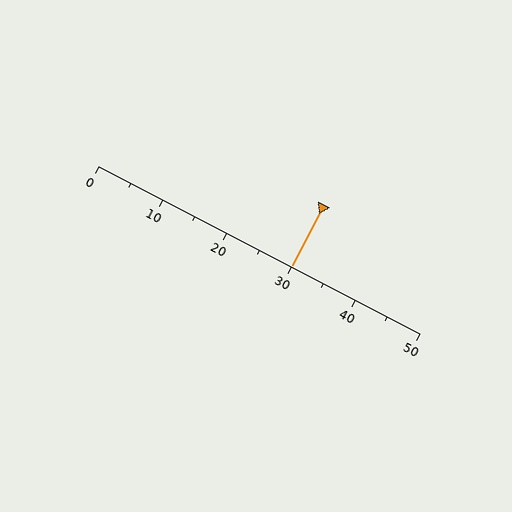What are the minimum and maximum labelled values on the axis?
The axis runs from 0 to 50.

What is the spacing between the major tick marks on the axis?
The major ticks are spaced 10 apart.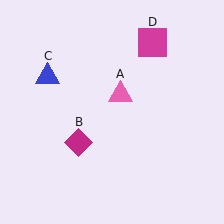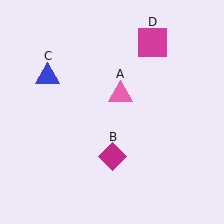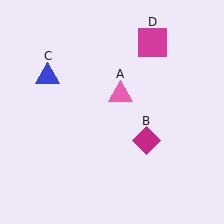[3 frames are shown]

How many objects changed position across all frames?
1 object changed position: magenta diamond (object B).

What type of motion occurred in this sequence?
The magenta diamond (object B) rotated counterclockwise around the center of the scene.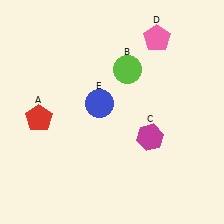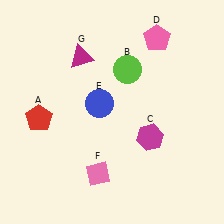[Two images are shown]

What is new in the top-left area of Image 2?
A magenta triangle (G) was added in the top-left area of Image 2.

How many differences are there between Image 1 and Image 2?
There are 2 differences between the two images.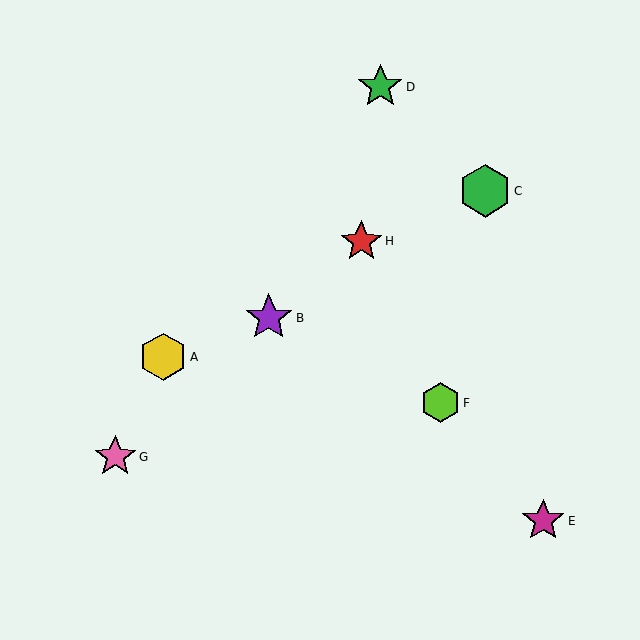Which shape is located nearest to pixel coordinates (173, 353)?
The yellow hexagon (labeled A) at (163, 357) is nearest to that location.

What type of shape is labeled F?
Shape F is a lime hexagon.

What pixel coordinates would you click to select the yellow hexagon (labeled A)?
Click at (163, 357) to select the yellow hexagon A.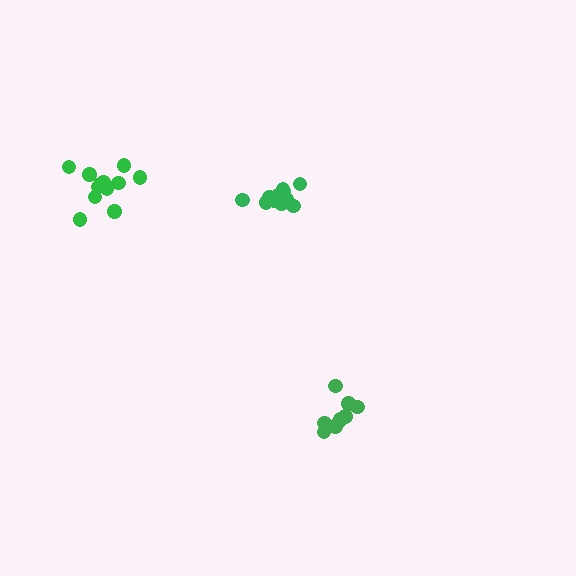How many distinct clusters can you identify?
There are 3 distinct clusters.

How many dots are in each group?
Group 1: 11 dots, Group 2: 10 dots, Group 3: 13 dots (34 total).